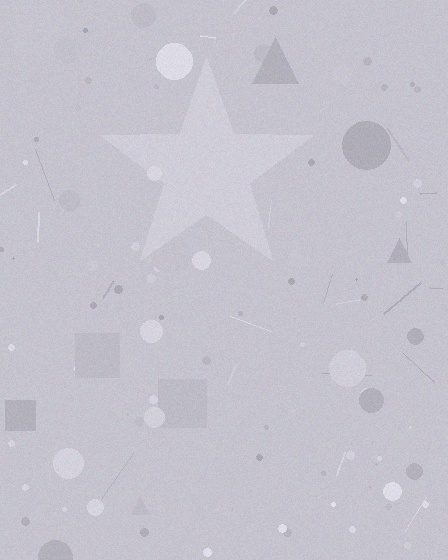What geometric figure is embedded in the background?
A star is embedded in the background.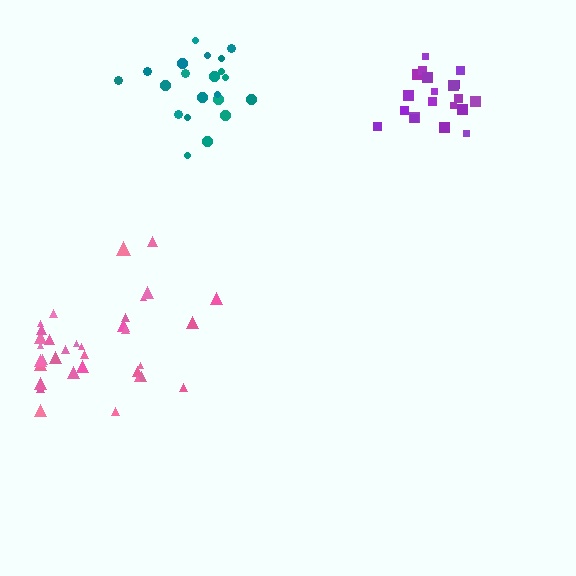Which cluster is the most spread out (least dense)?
Pink.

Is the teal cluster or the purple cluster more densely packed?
Purple.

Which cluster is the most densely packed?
Purple.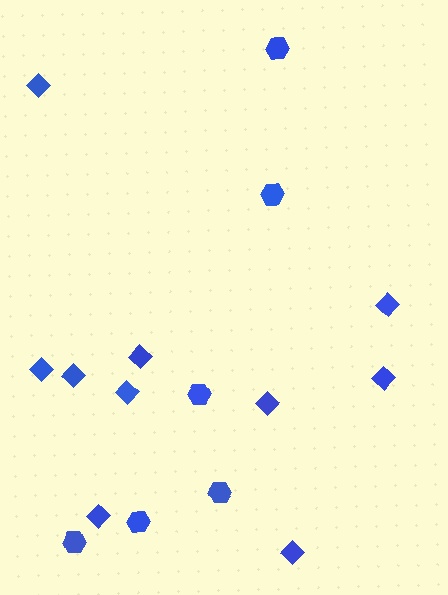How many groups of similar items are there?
There are 2 groups: one group of hexagons (6) and one group of diamonds (10).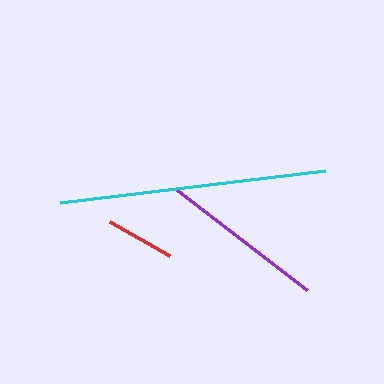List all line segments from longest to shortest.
From longest to shortest: cyan, purple, red.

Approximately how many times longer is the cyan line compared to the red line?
The cyan line is approximately 3.8 times the length of the red line.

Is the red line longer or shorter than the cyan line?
The cyan line is longer than the red line.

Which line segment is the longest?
The cyan line is the longest at approximately 267 pixels.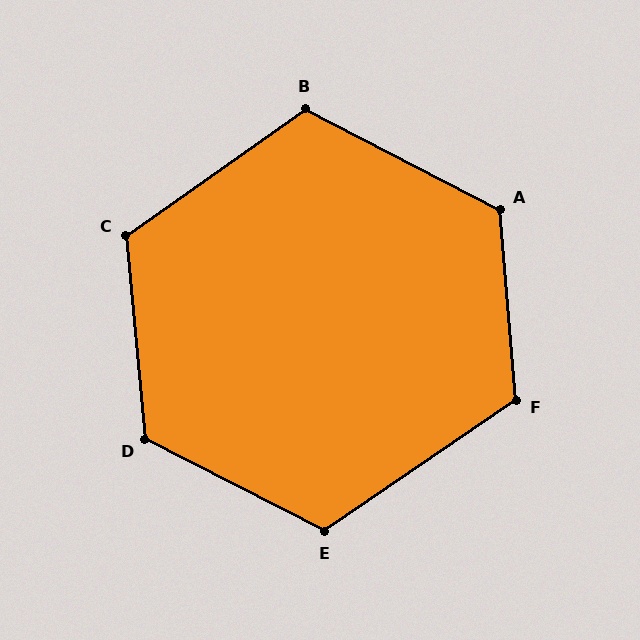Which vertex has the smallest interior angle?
B, at approximately 117 degrees.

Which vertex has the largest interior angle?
D, at approximately 123 degrees.